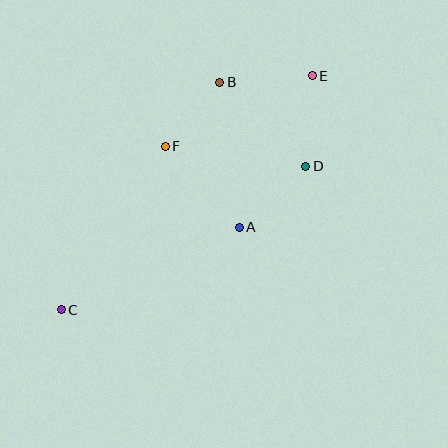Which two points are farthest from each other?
Points C and E are farthest from each other.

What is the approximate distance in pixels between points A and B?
The distance between A and B is approximately 147 pixels.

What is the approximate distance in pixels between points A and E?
The distance between A and E is approximately 168 pixels.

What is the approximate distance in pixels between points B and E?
The distance between B and E is approximately 93 pixels.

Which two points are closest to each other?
Points B and F are closest to each other.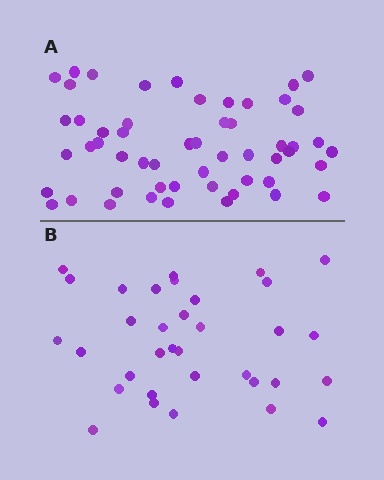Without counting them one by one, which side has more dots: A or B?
Region A (the top region) has more dots.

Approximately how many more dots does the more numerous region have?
Region A has approximately 20 more dots than region B.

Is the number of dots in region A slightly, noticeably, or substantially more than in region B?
Region A has substantially more. The ratio is roughly 1.6 to 1.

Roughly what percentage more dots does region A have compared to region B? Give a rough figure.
About 60% more.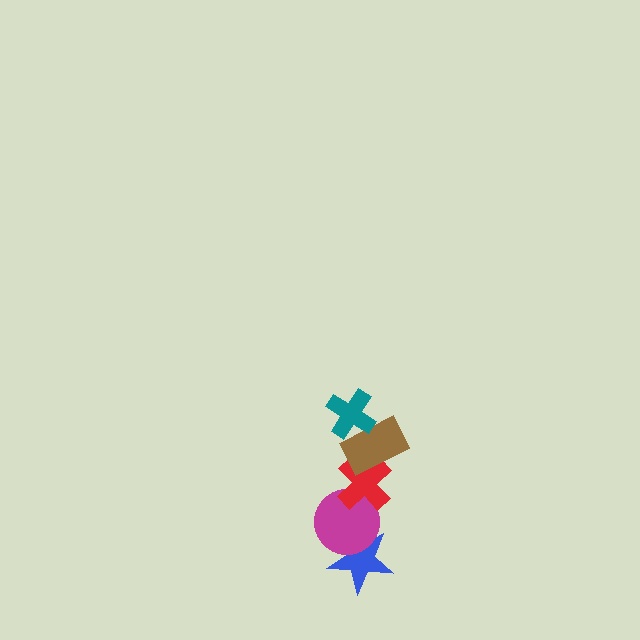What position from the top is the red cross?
The red cross is 3rd from the top.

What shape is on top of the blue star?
The magenta circle is on top of the blue star.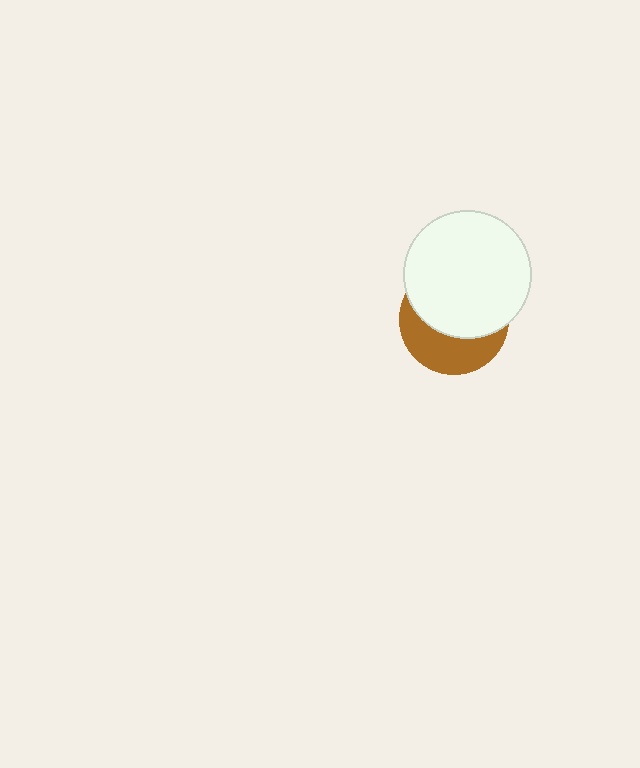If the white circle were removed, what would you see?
You would see the complete brown circle.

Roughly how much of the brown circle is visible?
A small part of it is visible (roughly 40%).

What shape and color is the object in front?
The object in front is a white circle.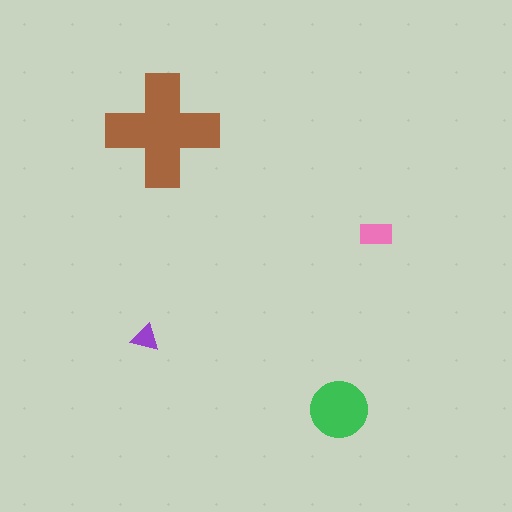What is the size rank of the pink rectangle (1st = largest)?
3rd.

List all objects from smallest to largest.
The purple triangle, the pink rectangle, the green circle, the brown cross.